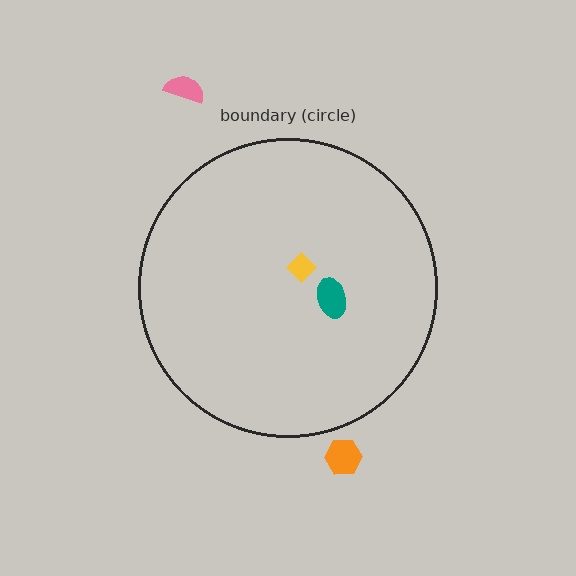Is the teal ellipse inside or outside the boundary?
Inside.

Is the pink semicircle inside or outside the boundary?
Outside.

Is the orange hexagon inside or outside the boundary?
Outside.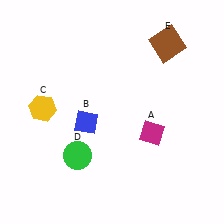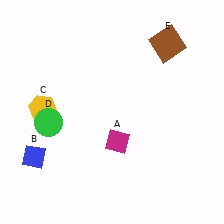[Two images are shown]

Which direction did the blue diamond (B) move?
The blue diamond (B) moved left.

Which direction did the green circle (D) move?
The green circle (D) moved up.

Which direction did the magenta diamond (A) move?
The magenta diamond (A) moved left.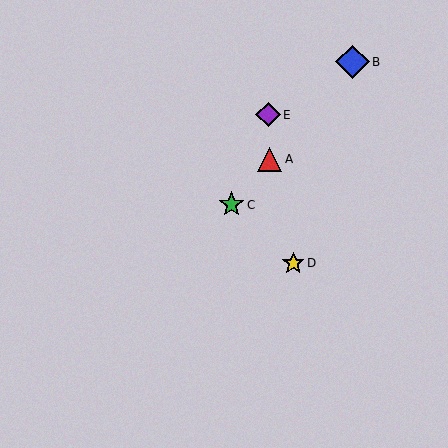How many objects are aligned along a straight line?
3 objects (A, B, C) are aligned along a straight line.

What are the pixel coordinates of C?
Object C is at (231, 205).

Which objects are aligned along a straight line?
Objects A, B, C are aligned along a straight line.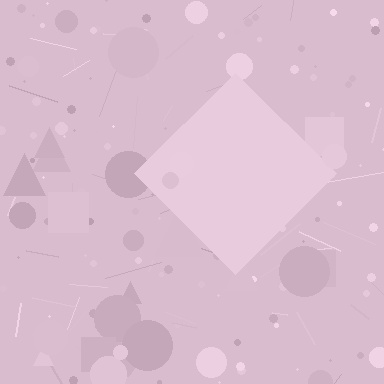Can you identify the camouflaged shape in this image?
The camouflaged shape is a diamond.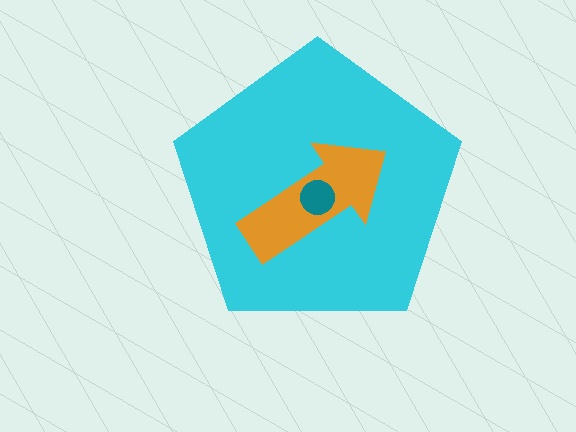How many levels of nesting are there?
3.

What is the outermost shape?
The cyan pentagon.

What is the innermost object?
The teal circle.